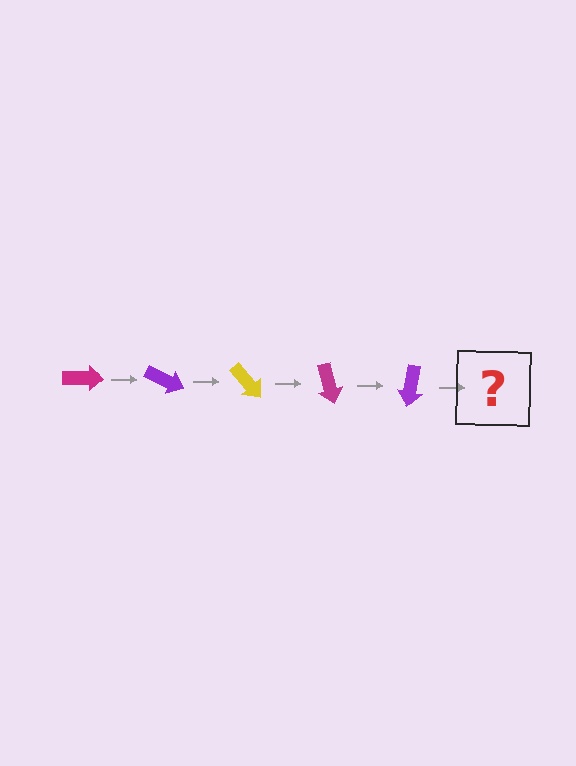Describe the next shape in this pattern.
It should be a yellow arrow, rotated 125 degrees from the start.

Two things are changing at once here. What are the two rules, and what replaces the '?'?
The two rules are that it rotates 25 degrees each step and the color cycles through magenta, purple, and yellow. The '?' should be a yellow arrow, rotated 125 degrees from the start.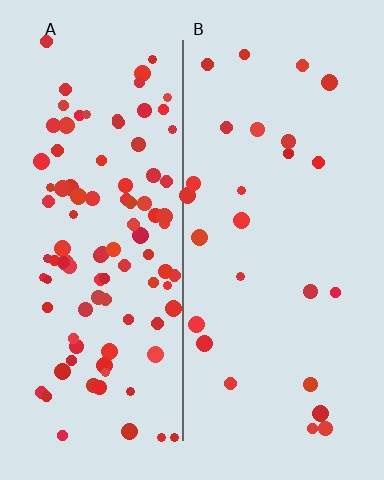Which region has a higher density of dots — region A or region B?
A (the left).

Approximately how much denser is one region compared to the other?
Approximately 3.9× — region A over region B.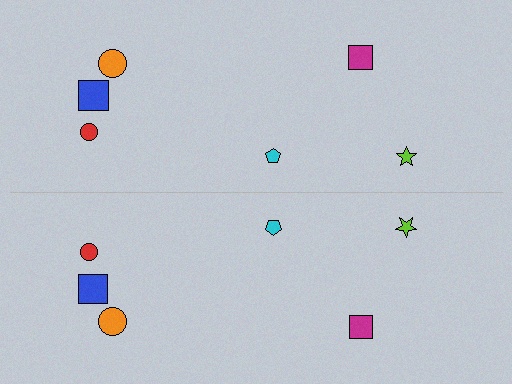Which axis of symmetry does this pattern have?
The pattern has a horizontal axis of symmetry running through the center of the image.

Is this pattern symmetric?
Yes, this pattern has bilateral (reflection) symmetry.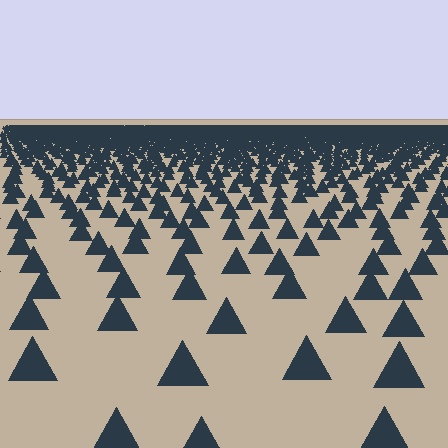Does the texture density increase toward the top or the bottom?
Density increases toward the top.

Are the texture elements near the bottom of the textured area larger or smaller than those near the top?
Larger. Near the bottom, elements are closer to the viewer and appear at a bigger on-screen size.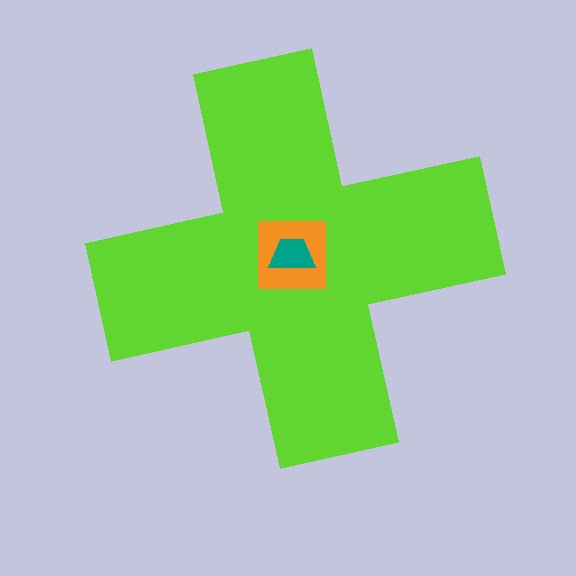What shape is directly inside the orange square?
The teal trapezoid.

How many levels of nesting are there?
3.